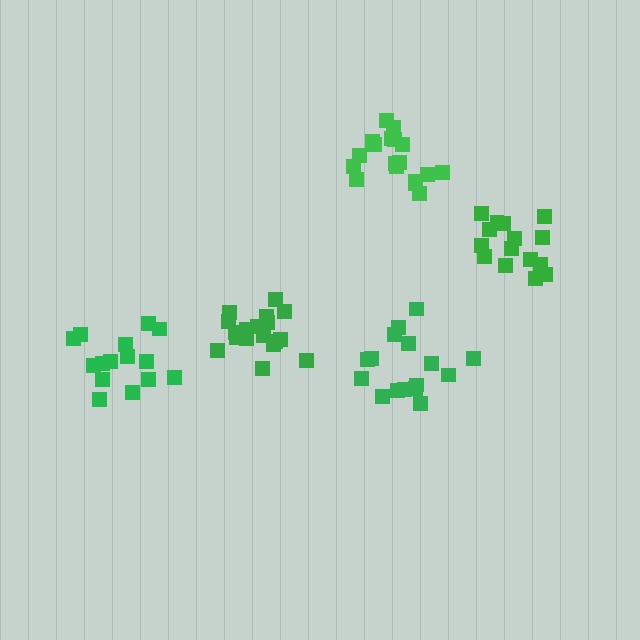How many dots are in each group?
Group 1: 19 dots, Group 2: 16 dots, Group 3: 15 dots, Group 4: 15 dots, Group 5: 18 dots (83 total).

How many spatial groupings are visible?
There are 5 spatial groupings.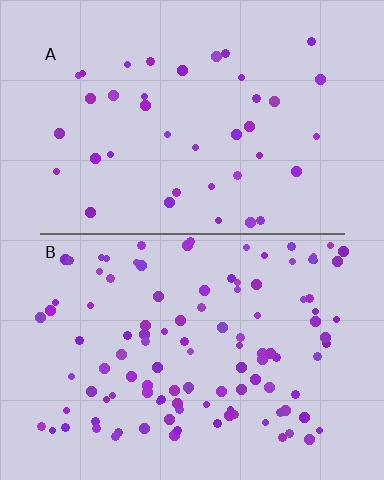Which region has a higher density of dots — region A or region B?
B (the bottom).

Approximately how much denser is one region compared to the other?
Approximately 2.8× — region B over region A.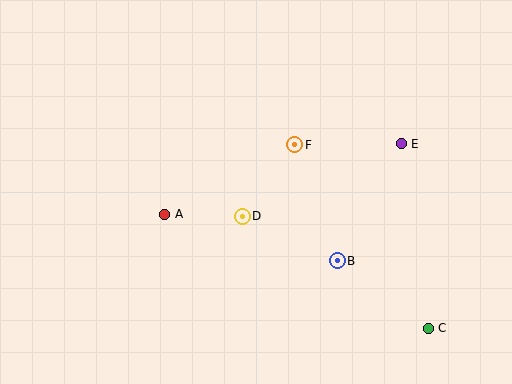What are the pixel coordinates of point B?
Point B is at (337, 261).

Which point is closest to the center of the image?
Point D at (242, 216) is closest to the center.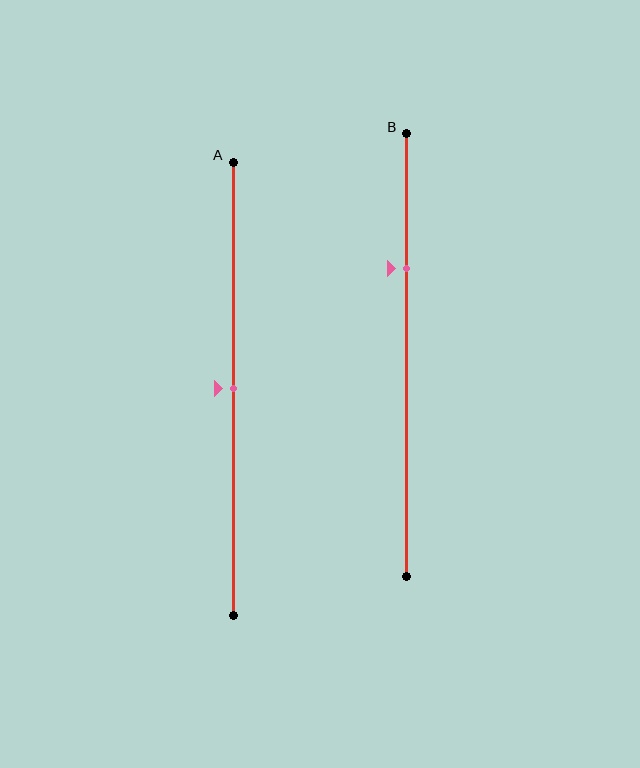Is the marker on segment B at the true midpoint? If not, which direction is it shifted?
No, the marker on segment B is shifted upward by about 20% of the segment length.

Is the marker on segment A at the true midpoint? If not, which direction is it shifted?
Yes, the marker on segment A is at the true midpoint.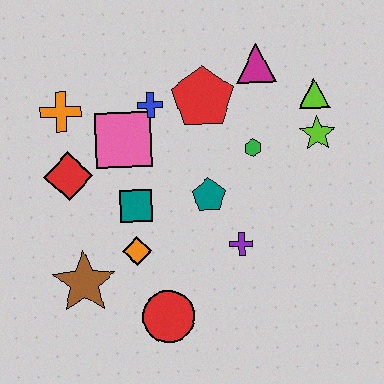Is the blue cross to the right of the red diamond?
Yes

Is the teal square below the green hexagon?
Yes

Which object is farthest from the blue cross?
The red circle is farthest from the blue cross.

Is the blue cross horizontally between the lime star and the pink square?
Yes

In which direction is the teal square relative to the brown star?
The teal square is above the brown star.